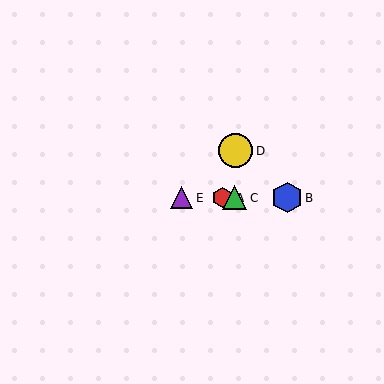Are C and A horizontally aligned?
Yes, both are at y≈198.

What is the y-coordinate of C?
Object C is at y≈198.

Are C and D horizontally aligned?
No, C is at y≈198 and D is at y≈151.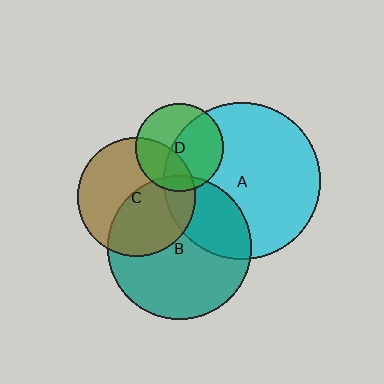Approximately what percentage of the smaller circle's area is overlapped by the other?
Approximately 15%.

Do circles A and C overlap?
Yes.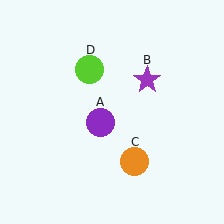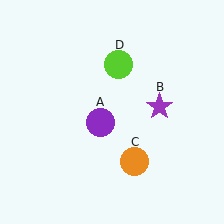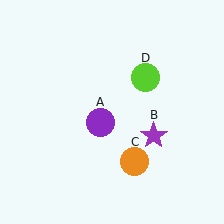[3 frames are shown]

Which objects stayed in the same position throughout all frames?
Purple circle (object A) and orange circle (object C) remained stationary.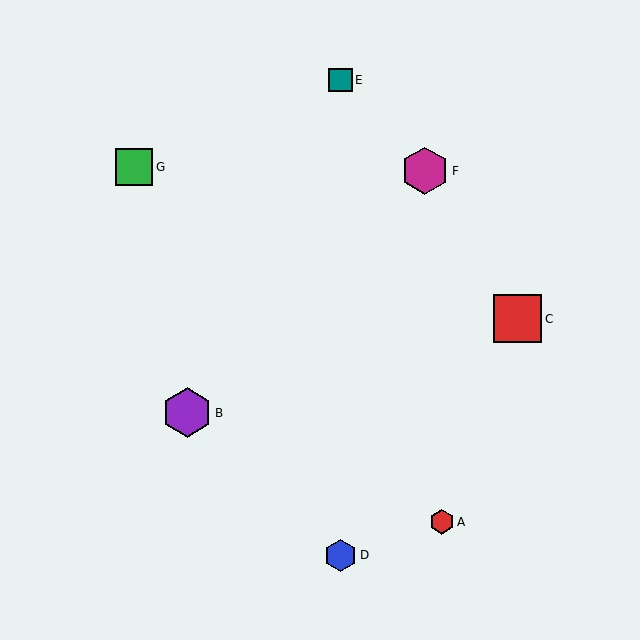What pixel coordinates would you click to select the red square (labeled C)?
Click at (518, 319) to select the red square C.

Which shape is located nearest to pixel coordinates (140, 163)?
The green square (labeled G) at (134, 167) is nearest to that location.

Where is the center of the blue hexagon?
The center of the blue hexagon is at (341, 556).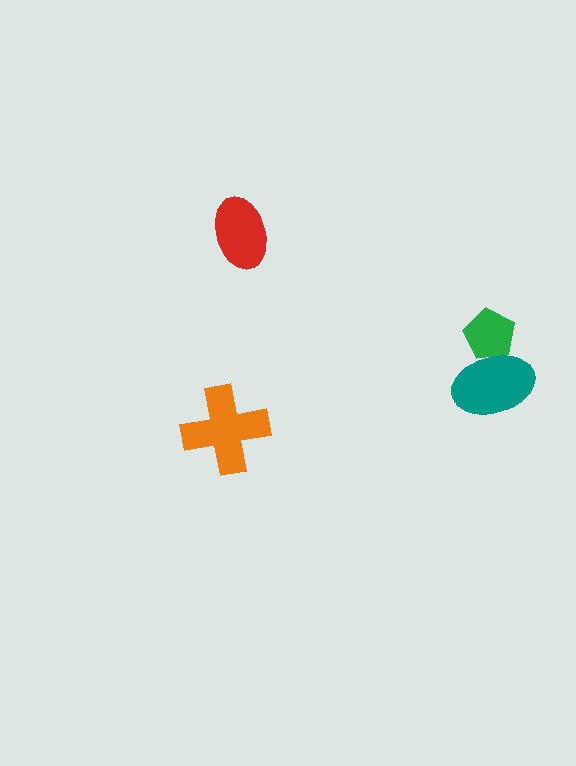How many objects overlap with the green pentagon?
1 object overlaps with the green pentagon.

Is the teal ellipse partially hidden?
No, no other shape covers it.